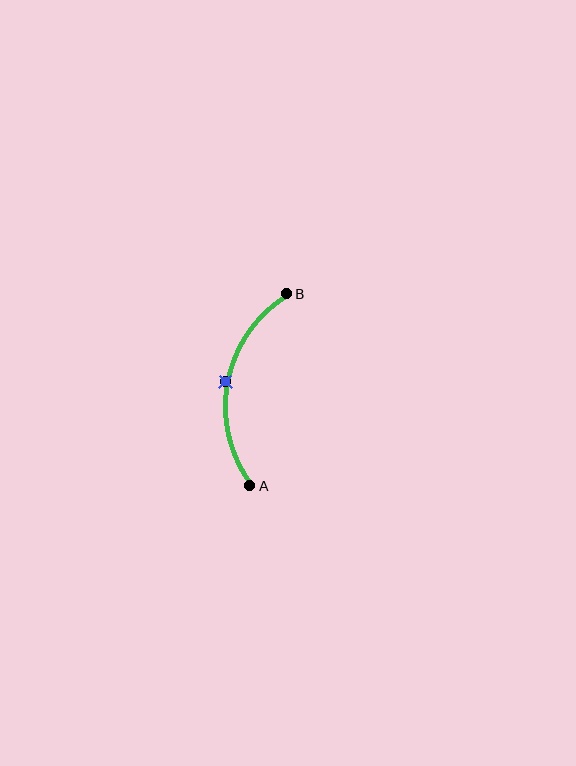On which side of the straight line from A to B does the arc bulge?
The arc bulges to the left of the straight line connecting A and B.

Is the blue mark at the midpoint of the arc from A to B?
Yes. The blue mark lies on the arc at equal arc-length from both A and B — it is the arc midpoint.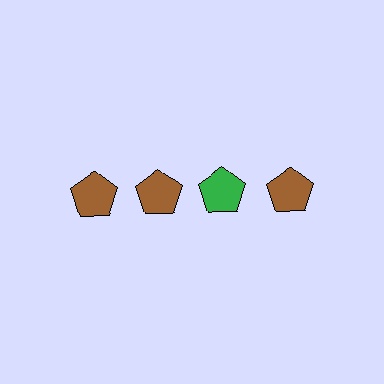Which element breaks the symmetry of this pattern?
The green pentagon in the top row, center column breaks the symmetry. All other shapes are brown pentagons.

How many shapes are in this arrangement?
There are 4 shapes arranged in a grid pattern.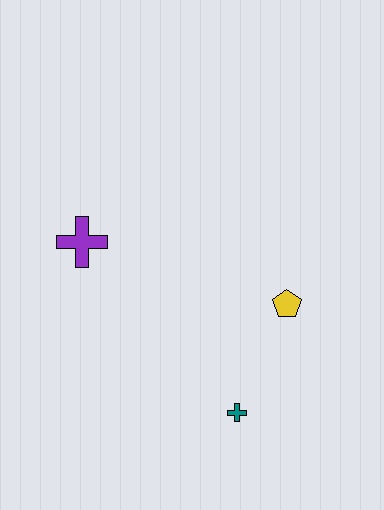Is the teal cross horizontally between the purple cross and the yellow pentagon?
Yes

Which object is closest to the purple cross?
The yellow pentagon is closest to the purple cross.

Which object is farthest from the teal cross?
The purple cross is farthest from the teal cross.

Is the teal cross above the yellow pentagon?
No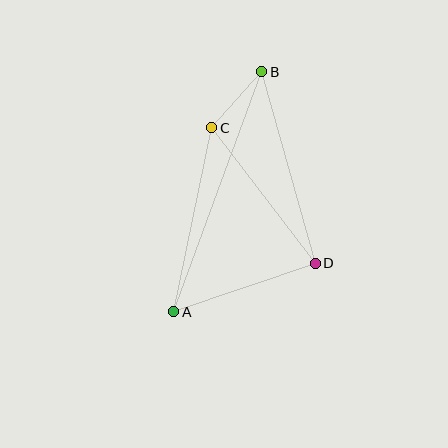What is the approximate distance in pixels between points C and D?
The distance between C and D is approximately 171 pixels.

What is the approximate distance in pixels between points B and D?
The distance between B and D is approximately 199 pixels.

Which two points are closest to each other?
Points B and C are closest to each other.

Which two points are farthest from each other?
Points A and B are farthest from each other.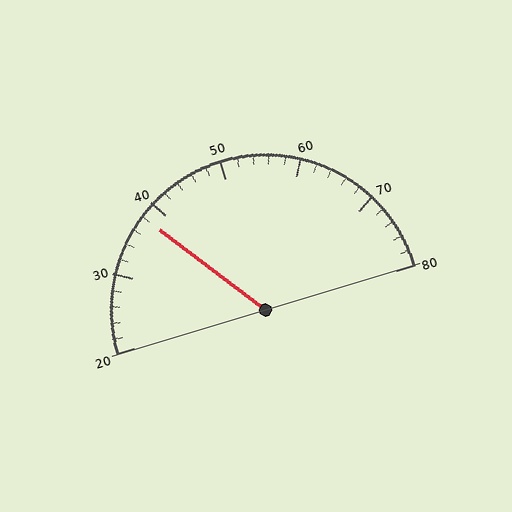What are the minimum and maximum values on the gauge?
The gauge ranges from 20 to 80.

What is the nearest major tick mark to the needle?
The nearest major tick mark is 40.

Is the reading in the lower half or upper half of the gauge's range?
The reading is in the lower half of the range (20 to 80).